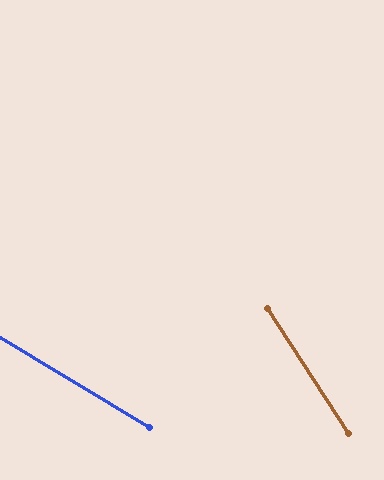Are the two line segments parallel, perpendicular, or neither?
Neither parallel nor perpendicular — they differ by about 26°.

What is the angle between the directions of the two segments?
Approximately 26 degrees.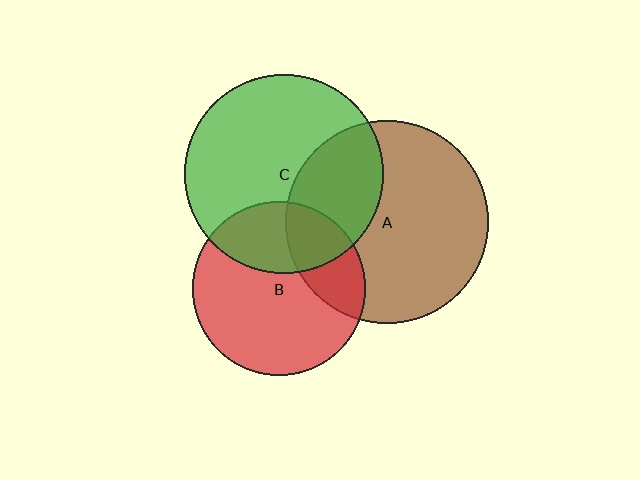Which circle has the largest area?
Circle A (brown).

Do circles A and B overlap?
Yes.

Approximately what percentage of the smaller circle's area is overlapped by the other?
Approximately 25%.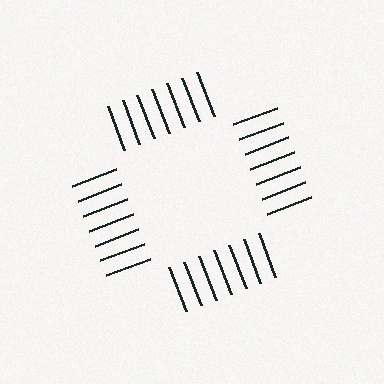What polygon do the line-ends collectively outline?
An illusory square — the line segments terminate on its edges but no continuous stroke is drawn.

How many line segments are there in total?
28 — 7 along each of the 4 edges.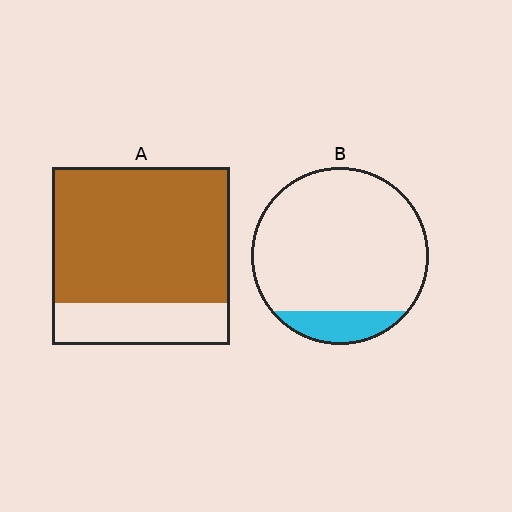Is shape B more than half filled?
No.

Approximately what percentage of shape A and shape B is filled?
A is approximately 75% and B is approximately 15%.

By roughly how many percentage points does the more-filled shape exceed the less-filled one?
By roughly 65 percentage points (A over B).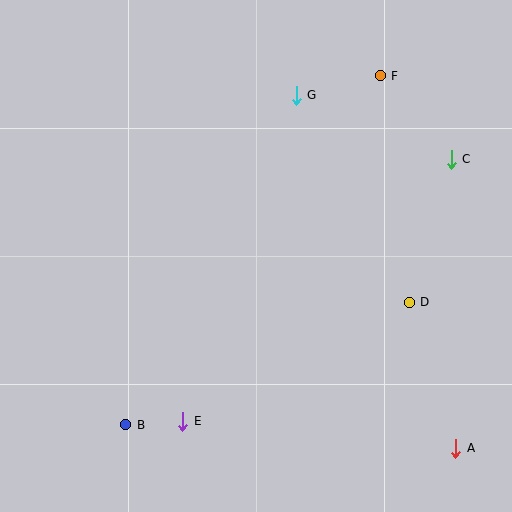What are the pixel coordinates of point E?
Point E is at (183, 421).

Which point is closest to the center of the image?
Point D at (409, 302) is closest to the center.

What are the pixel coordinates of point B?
Point B is at (126, 425).